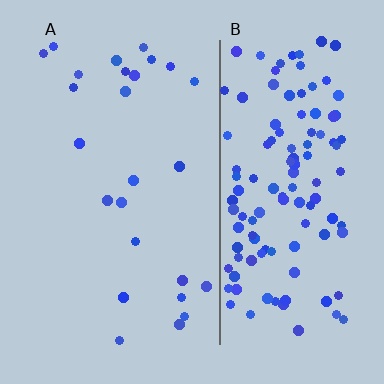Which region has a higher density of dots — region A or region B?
B (the right).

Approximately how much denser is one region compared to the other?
Approximately 5.1× — region B over region A.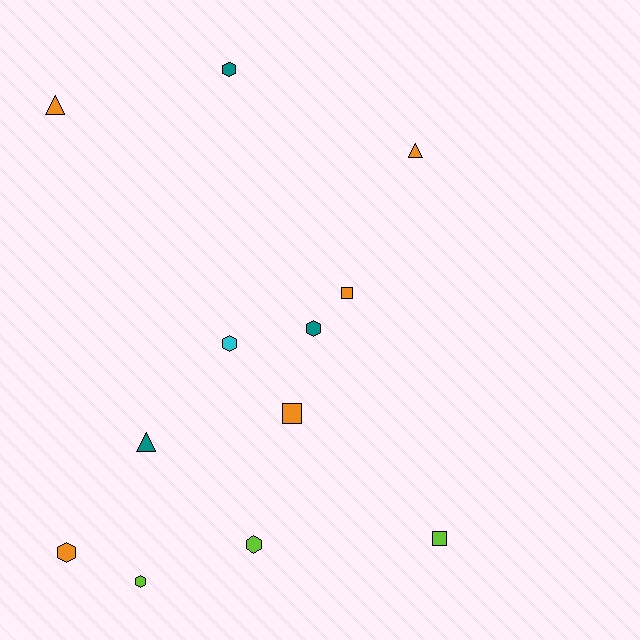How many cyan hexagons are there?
There is 1 cyan hexagon.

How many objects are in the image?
There are 12 objects.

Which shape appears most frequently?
Hexagon, with 6 objects.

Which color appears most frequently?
Orange, with 5 objects.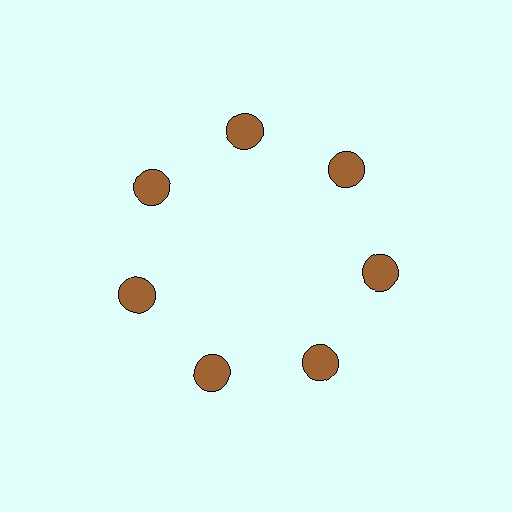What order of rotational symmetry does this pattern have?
This pattern has 7-fold rotational symmetry.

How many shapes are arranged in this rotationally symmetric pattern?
There are 7 shapes, arranged in 7 groups of 1.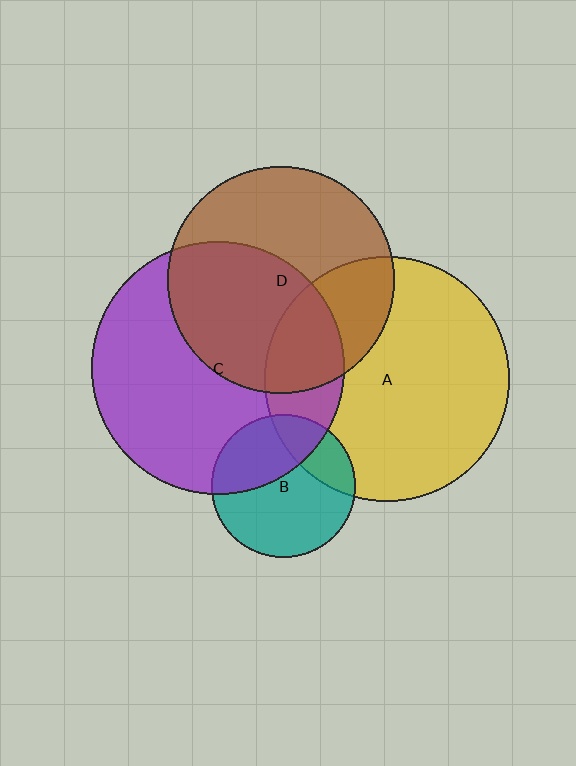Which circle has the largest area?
Circle C (purple).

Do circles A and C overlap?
Yes.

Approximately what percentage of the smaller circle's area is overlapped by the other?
Approximately 20%.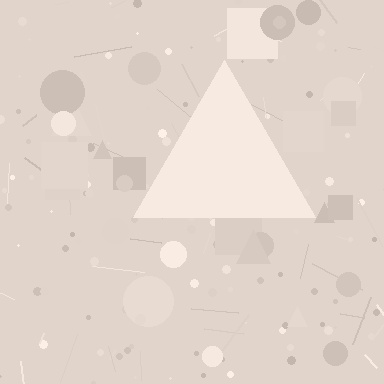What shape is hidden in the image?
A triangle is hidden in the image.